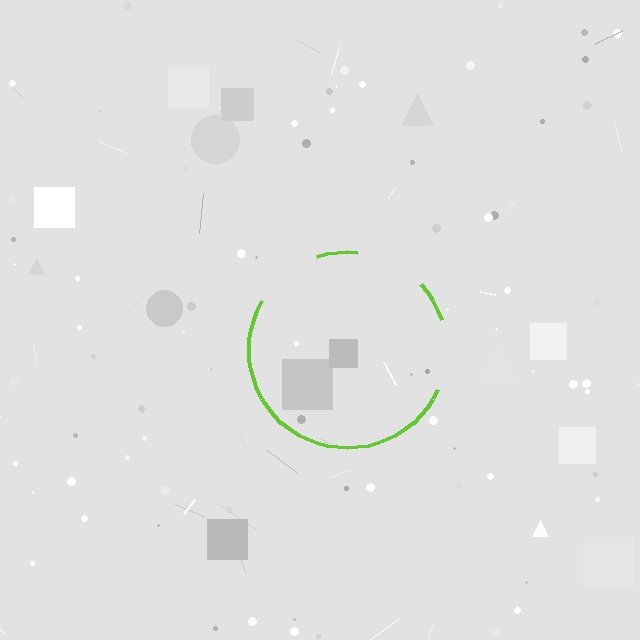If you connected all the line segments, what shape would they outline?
They would outline a circle.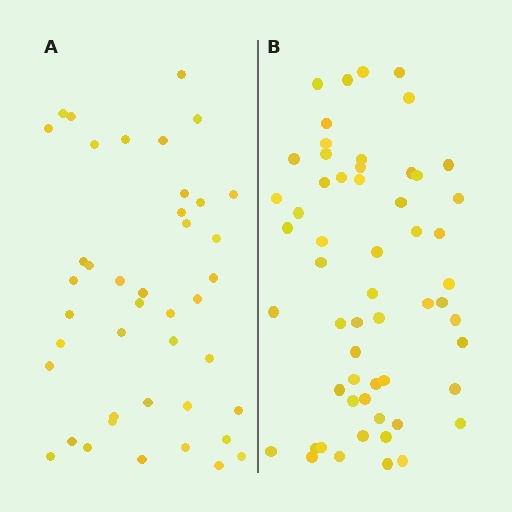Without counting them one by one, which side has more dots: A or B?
Region B (the right region) has more dots.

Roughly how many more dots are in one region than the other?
Region B has approximately 15 more dots than region A.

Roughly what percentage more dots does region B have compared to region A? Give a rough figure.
About 35% more.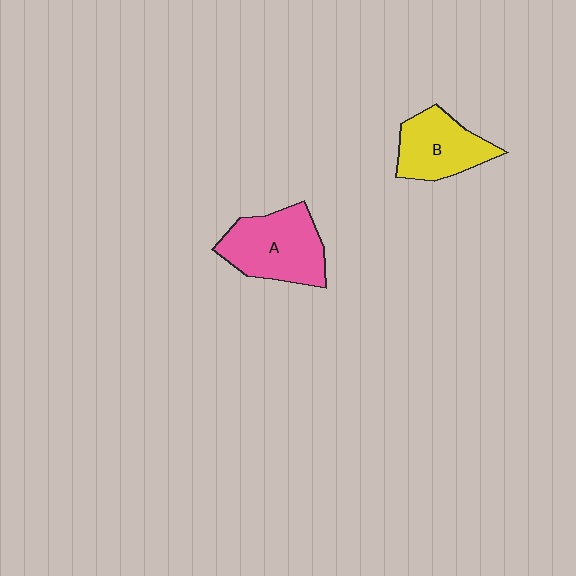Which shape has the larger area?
Shape A (pink).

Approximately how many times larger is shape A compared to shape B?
Approximately 1.3 times.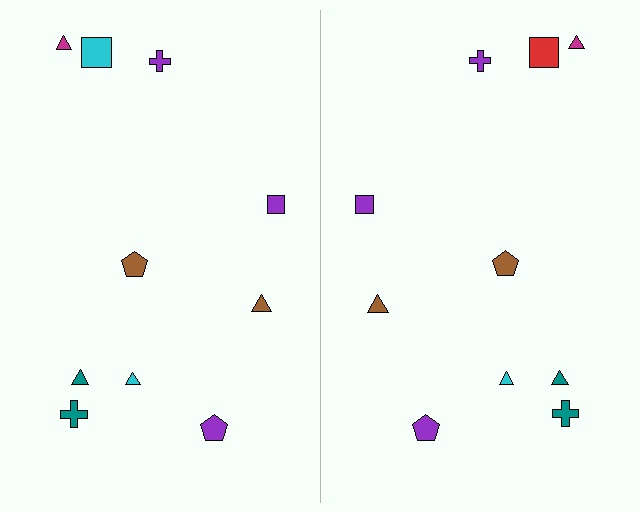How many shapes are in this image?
There are 20 shapes in this image.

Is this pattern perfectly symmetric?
No, the pattern is not perfectly symmetric. The red square on the right side breaks the symmetry — its mirror counterpart is cyan.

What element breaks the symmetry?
The red square on the right side breaks the symmetry — its mirror counterpart is cyan.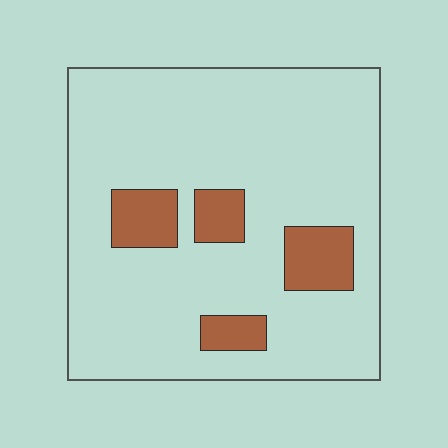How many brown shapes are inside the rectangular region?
4.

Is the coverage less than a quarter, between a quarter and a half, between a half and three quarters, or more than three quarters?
Less than a quarter.